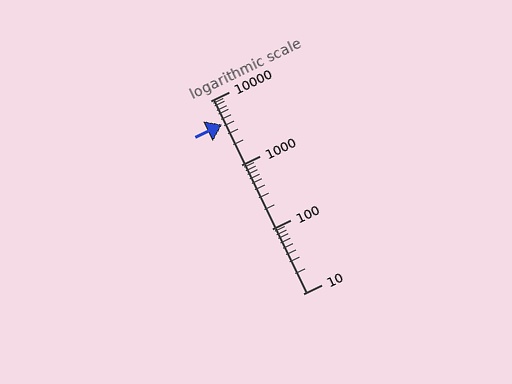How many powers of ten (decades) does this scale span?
The scale spans 3 decades, from 10 to 10000.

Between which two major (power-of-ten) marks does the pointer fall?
The pointer is between 1000 and 10000.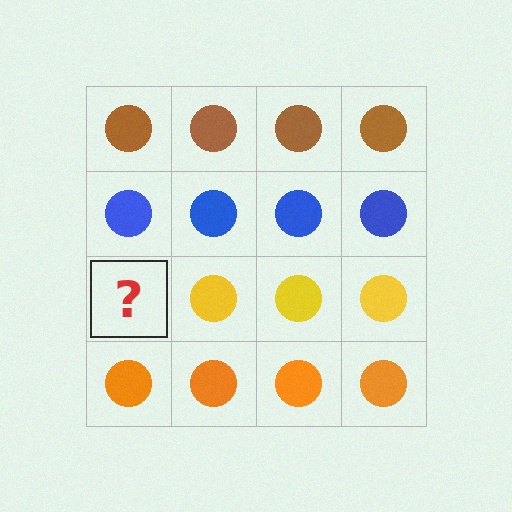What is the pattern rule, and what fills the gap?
The rule is that each row has a consistent color. The gap should be filled with a yellow circle.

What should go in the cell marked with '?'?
The missing cell should contain a yellow circle.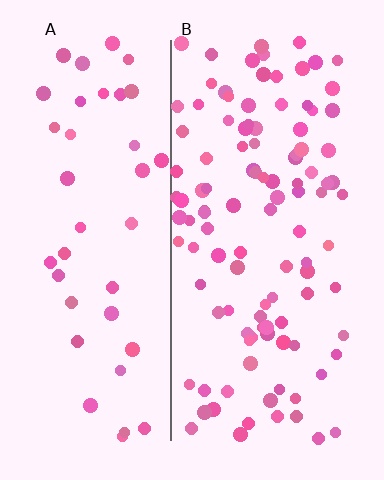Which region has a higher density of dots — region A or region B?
B (the right).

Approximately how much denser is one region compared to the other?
Approximately 2.6× — region B over region A.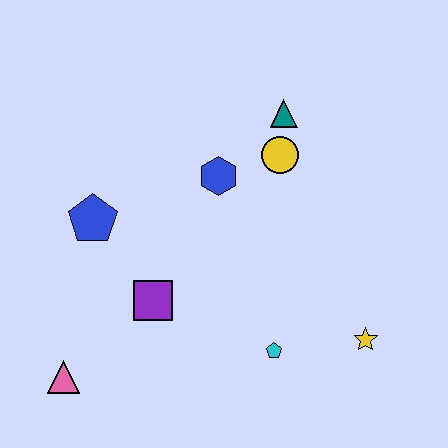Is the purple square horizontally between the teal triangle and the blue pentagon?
Yes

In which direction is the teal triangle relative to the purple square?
The teal triangle is above the purple square.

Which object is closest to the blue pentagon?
The purple square is closest to the blue pentagon.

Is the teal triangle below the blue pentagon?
No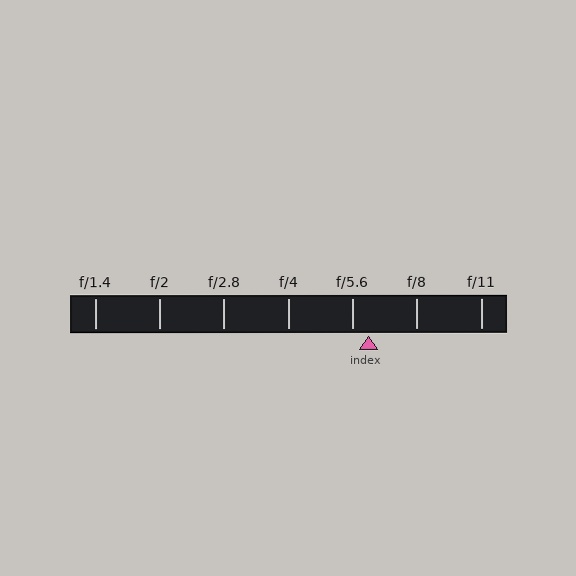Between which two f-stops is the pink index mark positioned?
The index mark is between f/5.6 and f/8.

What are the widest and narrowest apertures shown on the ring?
The widest aperture shown is f/1.4 and the narrowest is f/11.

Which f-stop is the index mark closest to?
The index mark is closest to f/5.6.